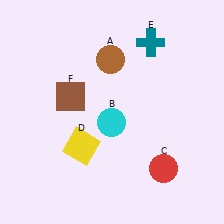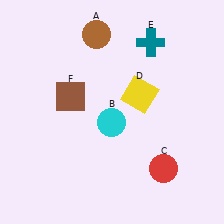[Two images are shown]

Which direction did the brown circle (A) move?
The brown circle (A) moved up.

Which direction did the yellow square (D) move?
The yellow square (D) moved right.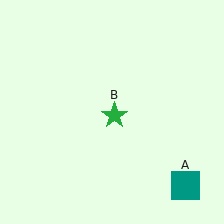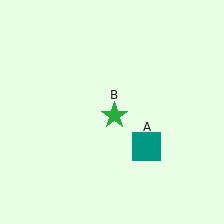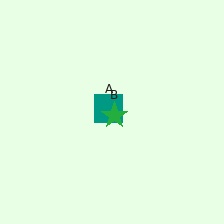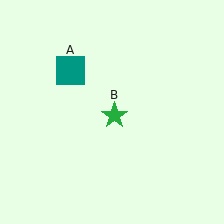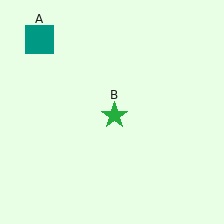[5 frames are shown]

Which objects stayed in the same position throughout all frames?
Green star (object B) remained stationary.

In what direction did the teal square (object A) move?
The teal square (object A) moved up and to the left.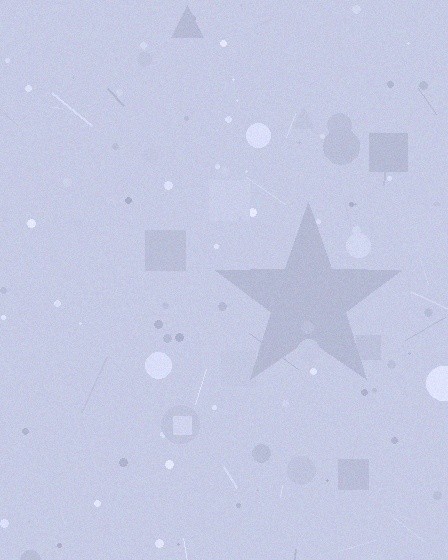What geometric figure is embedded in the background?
A star is embedded in the background.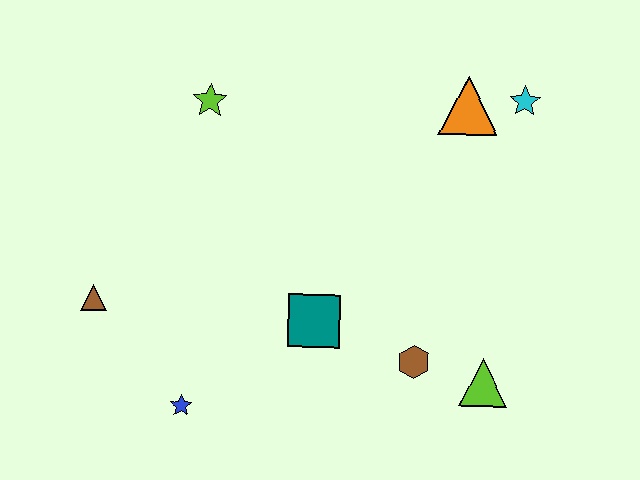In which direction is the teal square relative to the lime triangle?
The teal square is to the left of the lime triangle.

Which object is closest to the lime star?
The brown triangle is closest to the lime star.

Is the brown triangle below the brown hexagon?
No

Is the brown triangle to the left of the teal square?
Yes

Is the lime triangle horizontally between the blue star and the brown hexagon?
No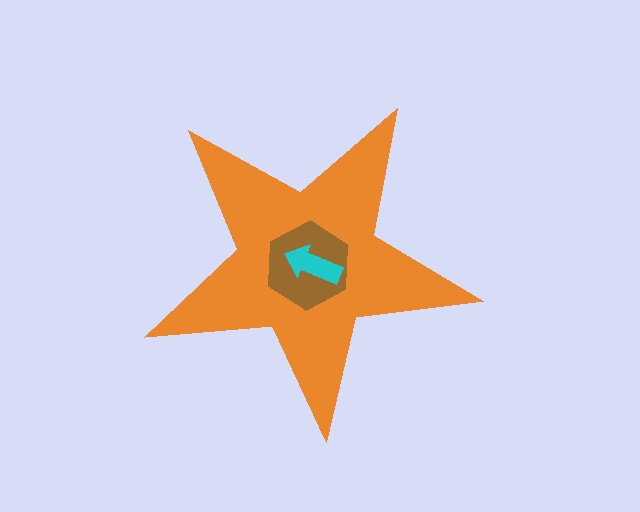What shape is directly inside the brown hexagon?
The cyan arrow.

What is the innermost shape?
The cyan arrow.